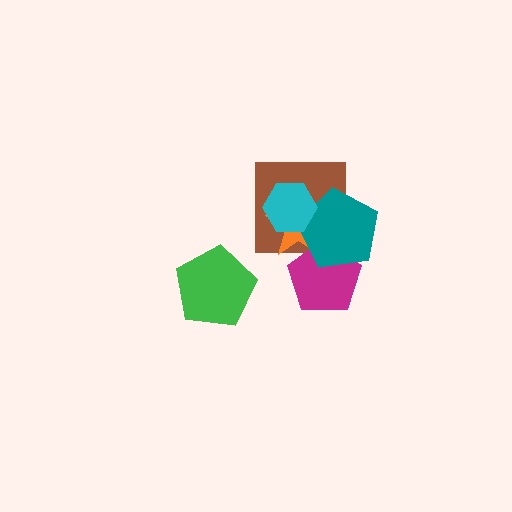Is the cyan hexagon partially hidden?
No, no other shape covers it.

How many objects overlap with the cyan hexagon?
3 objects overlap with the cyan hexagon.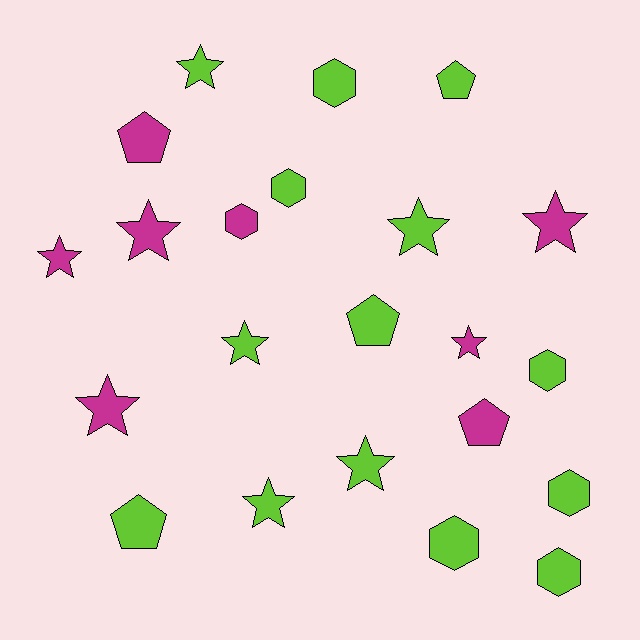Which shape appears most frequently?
Star, with 10 objects.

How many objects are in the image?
There are 22 objects.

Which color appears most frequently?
Lime, with 14 objects.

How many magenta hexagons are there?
There is 1 magenta hexagon.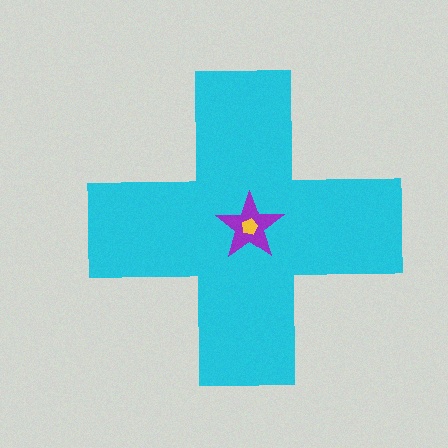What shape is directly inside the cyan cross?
The purple star.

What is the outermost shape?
The cyan cross.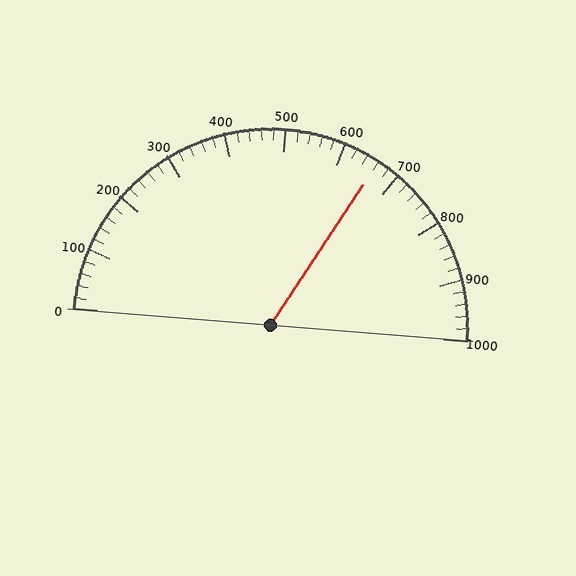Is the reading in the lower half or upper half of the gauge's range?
The reading is in the upper half of the range (0 to 1000).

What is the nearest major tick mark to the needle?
The nearest major tick mark is 700.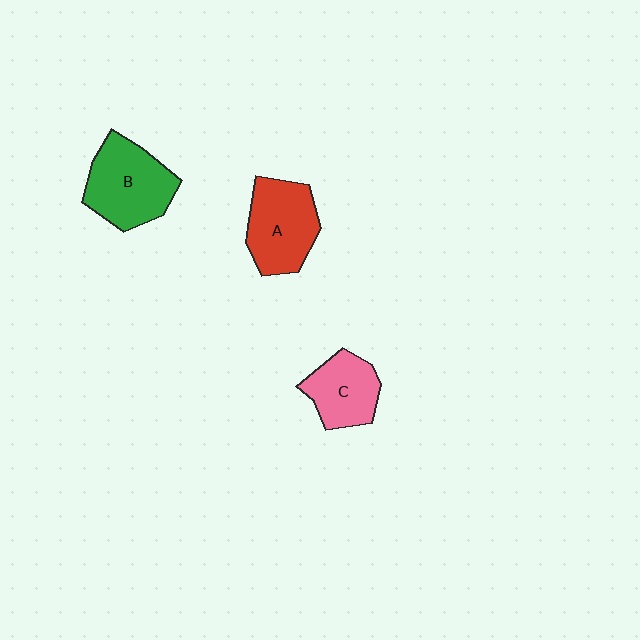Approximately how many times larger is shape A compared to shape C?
Approximately 1.3 times.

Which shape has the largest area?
Shape B (green).